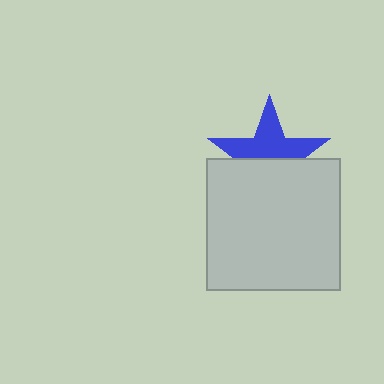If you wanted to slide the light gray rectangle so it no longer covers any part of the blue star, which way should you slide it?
Slide it down — that is the most direct way to separate the two shapes.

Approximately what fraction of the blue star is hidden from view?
Roughly 47% of the blue star is hidden behind the light gray rectangle.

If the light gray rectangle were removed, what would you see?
You would see the complete blue star.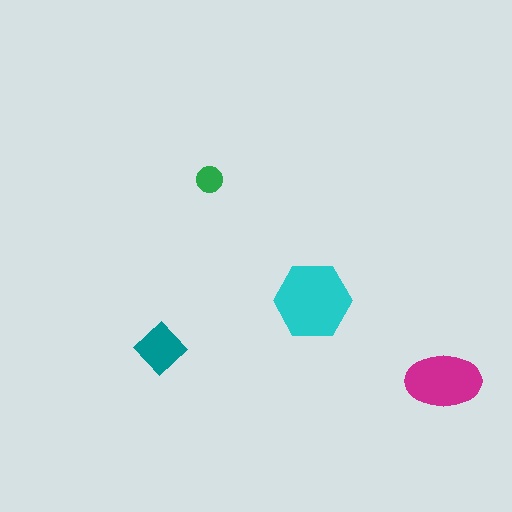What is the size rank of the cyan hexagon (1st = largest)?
1st.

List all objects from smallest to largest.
The green circle, the teal diamond, the magenta ellipse, the cyan hexagon.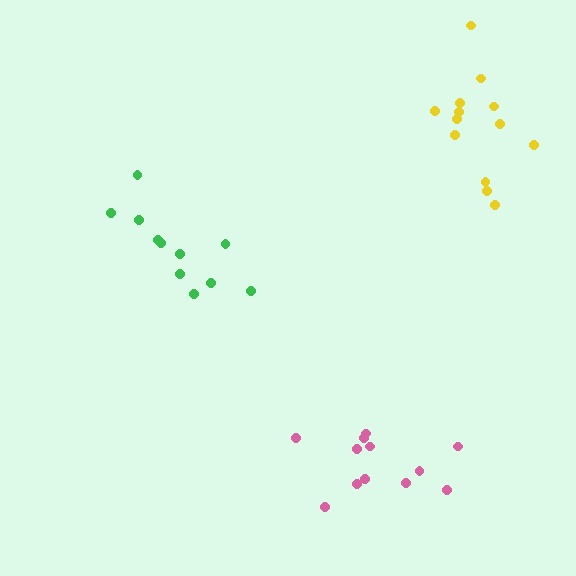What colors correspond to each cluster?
The clusters are colored: green, pink, yellow.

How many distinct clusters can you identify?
There are 3 distinct clusters.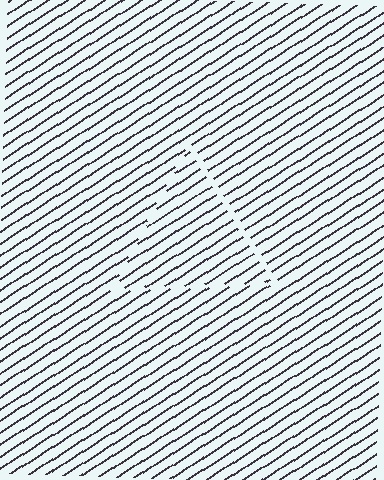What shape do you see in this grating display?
An illusory triangle. The interior of the shape contains the same grating, shifted by half a period — the contour is defined by the phase discontinuity where line-ends from the inner and outer gratings abut.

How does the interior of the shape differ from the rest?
The interior of the shape contains the same grating, shifted by half a period — the contour is defined by the phase discontinuity where line-ends from the inner and outer gratings abut.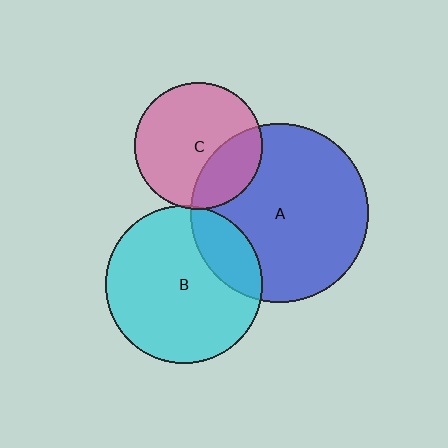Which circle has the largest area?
Circle A (blue).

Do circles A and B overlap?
Yes.